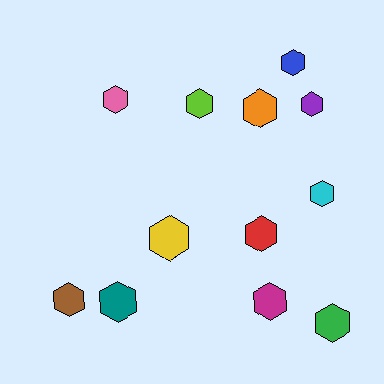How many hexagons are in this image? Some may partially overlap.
There are 12 hexagons.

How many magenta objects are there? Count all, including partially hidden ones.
There is 1 magenta object.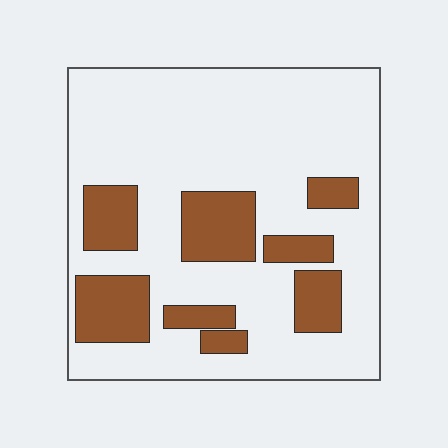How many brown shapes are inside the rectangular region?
8.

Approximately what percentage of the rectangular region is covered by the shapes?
Approximately 25%.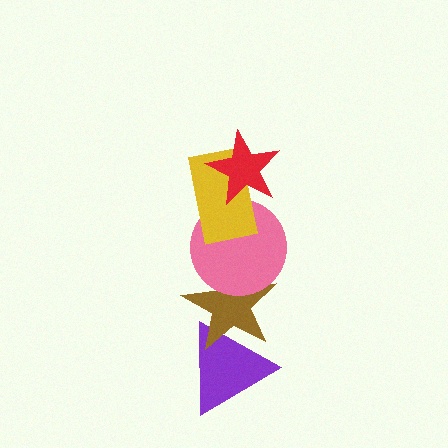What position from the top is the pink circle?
The pink circle is 3rd from the top.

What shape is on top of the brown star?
The pink circle is on top of the brown star.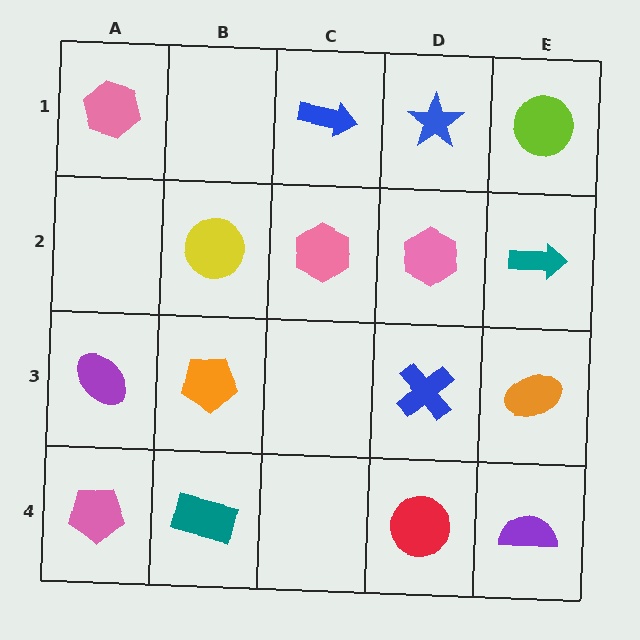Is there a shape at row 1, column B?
No, that cell is empty.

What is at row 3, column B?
An orange pentagon.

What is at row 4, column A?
A pink pentagon.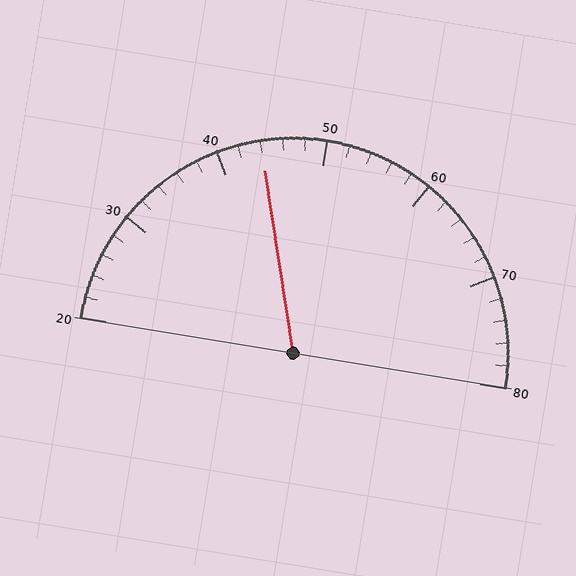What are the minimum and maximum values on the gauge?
The gauge ranges from 20 to 80.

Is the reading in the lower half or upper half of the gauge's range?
The reading is in the lower half of the range (20 to 80).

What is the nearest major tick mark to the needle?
The nearest major tick mark is 40.